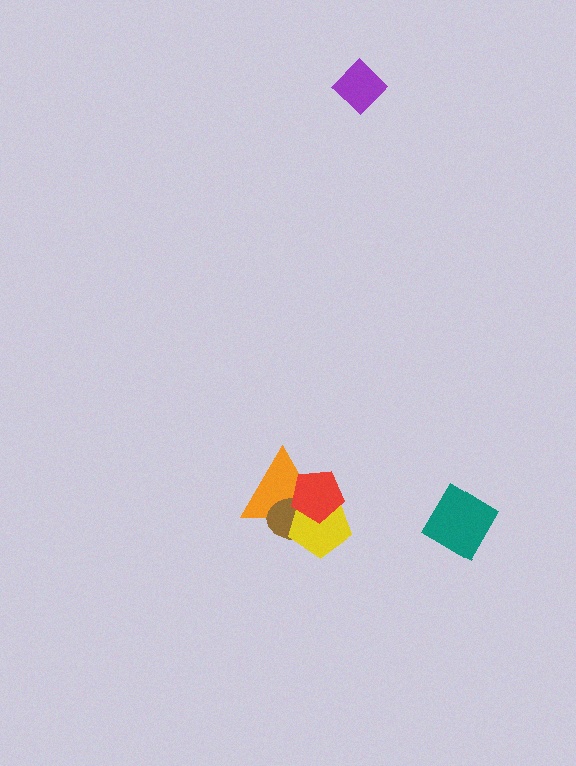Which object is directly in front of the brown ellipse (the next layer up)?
The yellow pentagon is directly in front of the brown ellipse.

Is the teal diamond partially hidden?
No, no other shape covers it.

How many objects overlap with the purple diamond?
0 objects overlap with the purple diamond.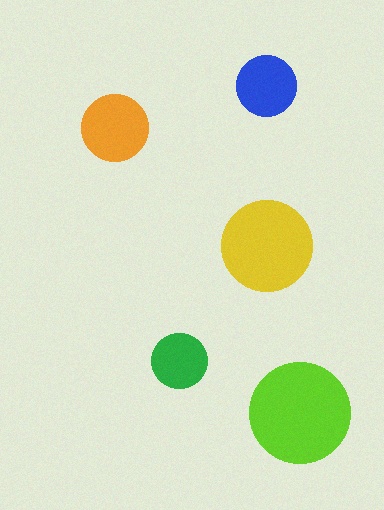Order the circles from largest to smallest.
the lime one, the yellow one, the orange one, the blue one, the green one.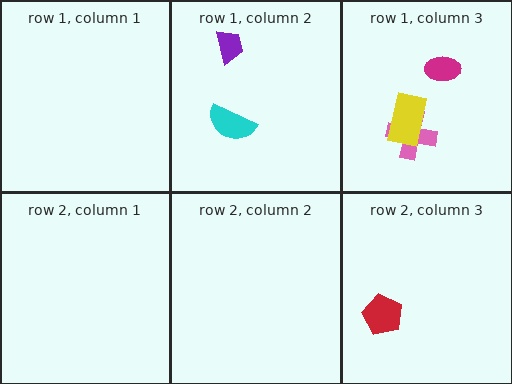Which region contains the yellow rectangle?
The row 1, column 3 region.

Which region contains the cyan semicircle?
The row 1, column 2 region.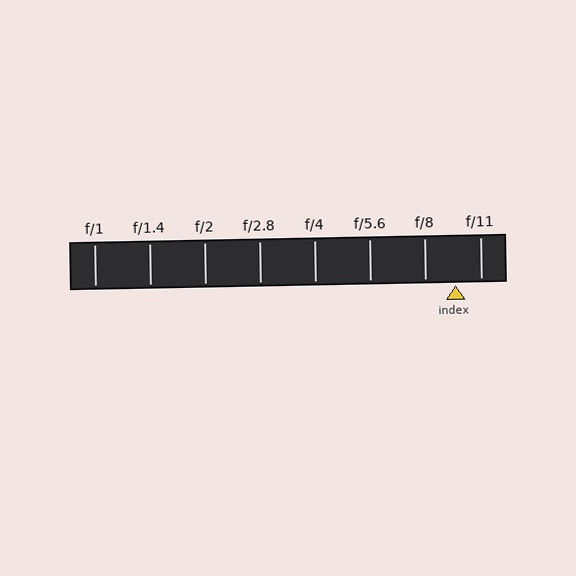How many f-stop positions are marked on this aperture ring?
There are 8 f-stop positions marked.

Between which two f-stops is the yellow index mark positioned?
The index mark is between f/8 and f/11.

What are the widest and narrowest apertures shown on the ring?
The widest aperture shown is f/1 and the narrowest is f/11.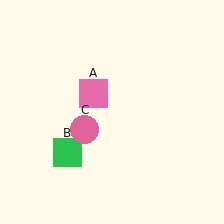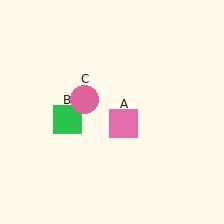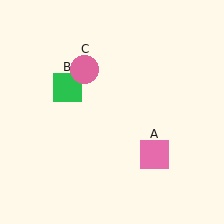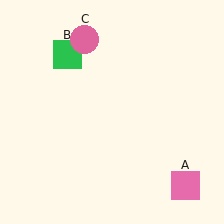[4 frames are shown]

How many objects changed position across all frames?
3 objects changed position: pink square (object A), green square (object B), pink circle (object C).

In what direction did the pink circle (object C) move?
The pink circle (object C) moved up.